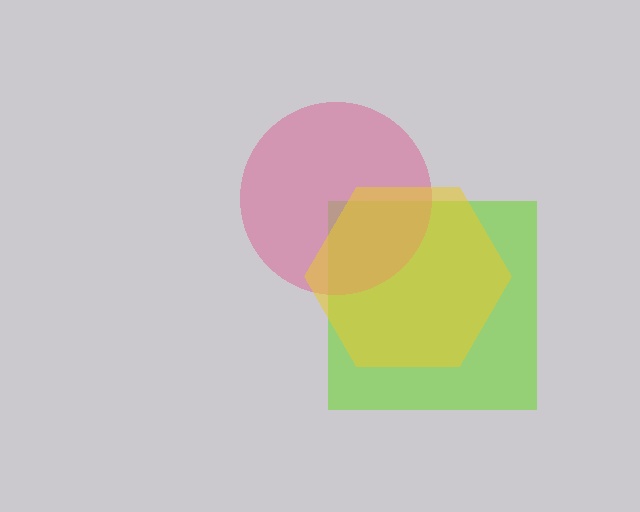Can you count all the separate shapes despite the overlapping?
Yes, there are 3 separate shapes.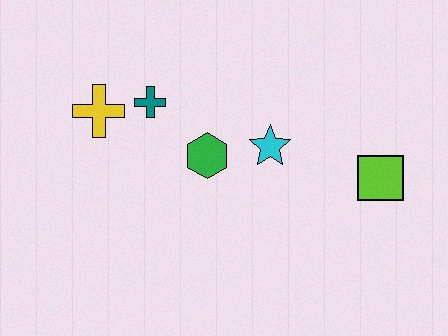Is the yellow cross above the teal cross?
No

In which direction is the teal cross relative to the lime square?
The teal cross is to the left of the lime square.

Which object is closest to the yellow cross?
The teal cross is closest to the yellow cross.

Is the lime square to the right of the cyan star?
Yes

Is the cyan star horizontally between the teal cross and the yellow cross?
No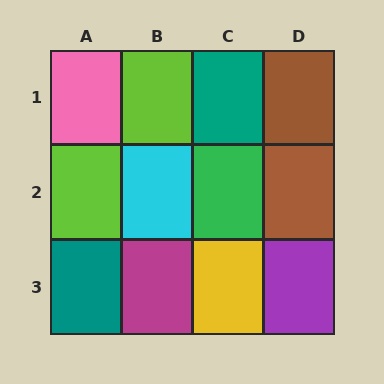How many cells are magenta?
1 cell is magenta.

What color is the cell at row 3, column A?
Teal.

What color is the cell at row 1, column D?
Brown.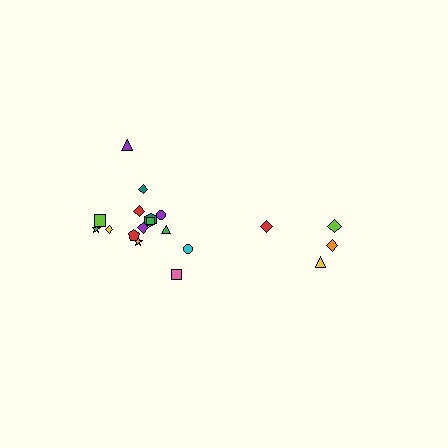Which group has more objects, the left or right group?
The left group.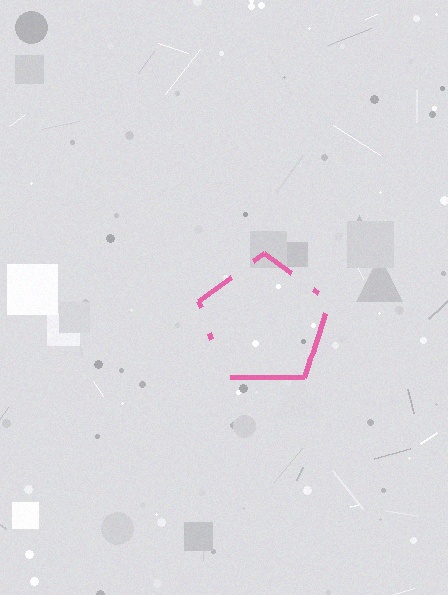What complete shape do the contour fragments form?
The contour fragments form a pentagon.